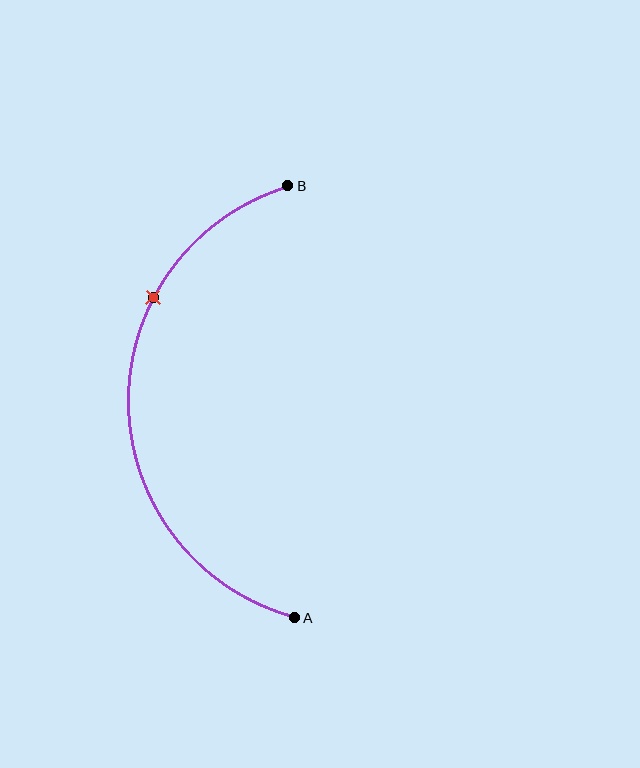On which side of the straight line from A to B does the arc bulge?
The arc bulges to the left of the straight line connecting A and B.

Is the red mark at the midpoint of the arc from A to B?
No. The red mark lies on the arc but is closer to endpoint B. The arc midpoint would be at the point on the curve equidistant along the arc from both A and B.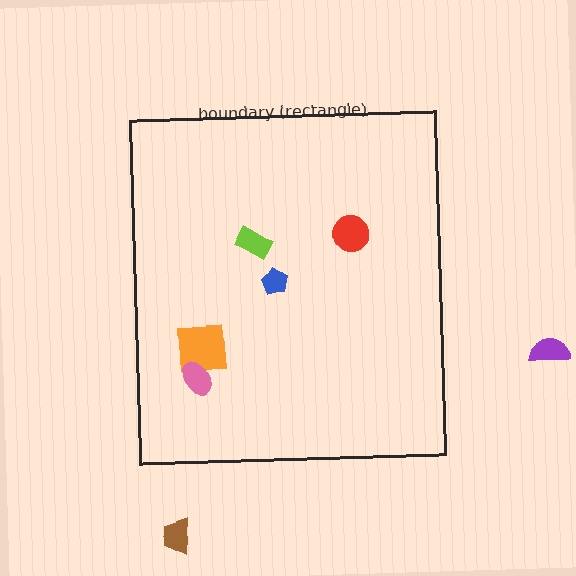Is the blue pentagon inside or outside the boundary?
Inside.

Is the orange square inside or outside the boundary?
Inside.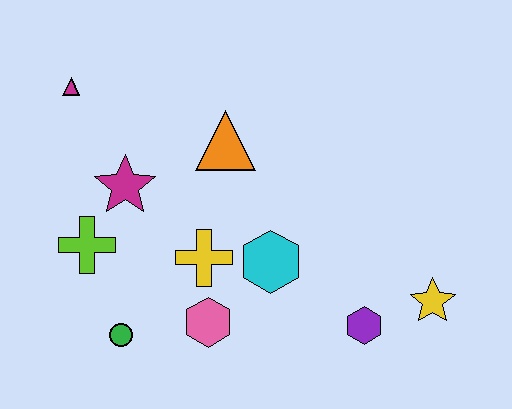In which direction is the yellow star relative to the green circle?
The yellow star is to the right of the green circle.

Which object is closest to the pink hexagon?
The yellow cross is closest to the pink hexagon.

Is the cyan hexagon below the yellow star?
No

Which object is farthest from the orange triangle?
The yellow star is farthest from the orange triangle.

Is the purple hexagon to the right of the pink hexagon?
Yes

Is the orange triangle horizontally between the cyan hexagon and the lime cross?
Yes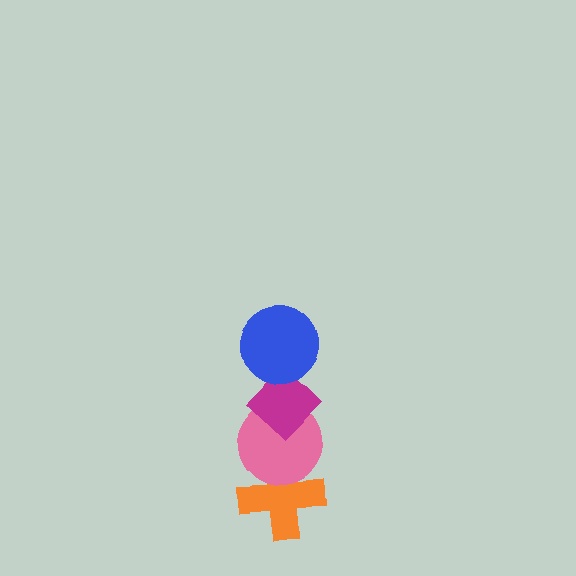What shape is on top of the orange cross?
The pink circle is on top of the orange cross.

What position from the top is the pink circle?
The pink circle is 3rd from the top.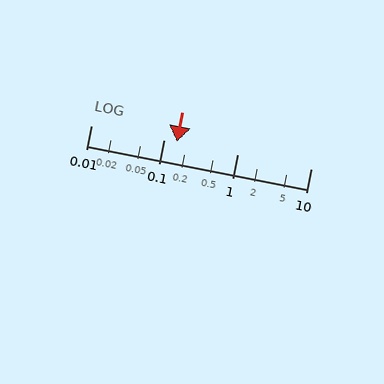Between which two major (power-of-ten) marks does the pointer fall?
The pointer is between 0.1 and 1.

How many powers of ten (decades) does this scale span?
The scale spans 3 decades, from 0.01 to 10.